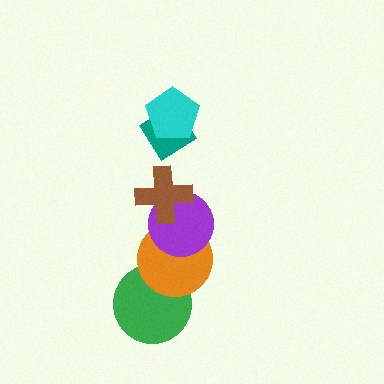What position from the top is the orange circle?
The orange circle is 5th from the top.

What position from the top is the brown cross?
The brown cross is 3rd from the top.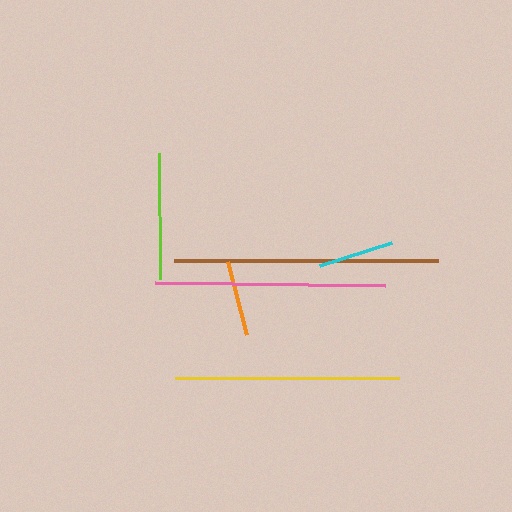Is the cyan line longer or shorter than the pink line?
The pink line is longer than the cyan line.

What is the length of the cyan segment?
The cyan segment is approximately 76 pixels long.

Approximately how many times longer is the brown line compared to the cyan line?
The brown line is approximately 3.5 times the length of the cyan line.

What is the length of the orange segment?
The orange segment is approximately 76 pixels long.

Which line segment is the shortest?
The cyan line is the shortest at approximately 76 pixels.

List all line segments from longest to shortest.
From longest to shortest: brown, pink, yellow, lime, orange, cyan.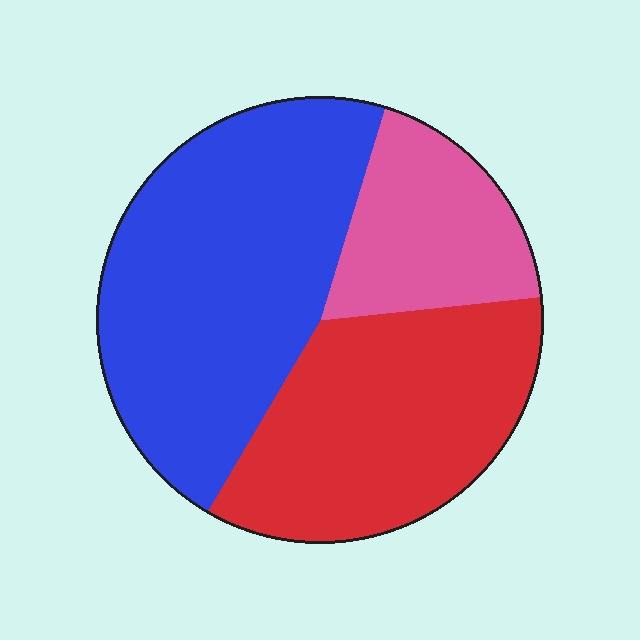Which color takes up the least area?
Pink, at roughly 20%.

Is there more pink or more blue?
Blue.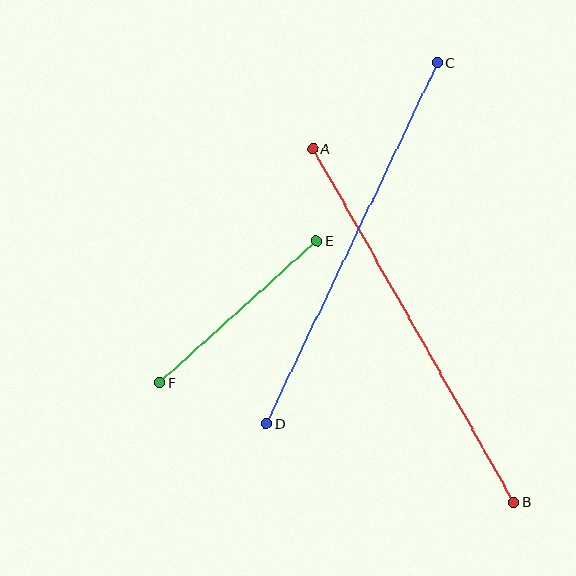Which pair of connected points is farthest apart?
Points A and B are farthest apart.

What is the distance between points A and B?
The distance is approximately 407 pixels.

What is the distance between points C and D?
The distance is approximately 399 pixels.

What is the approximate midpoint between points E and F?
The midpoint is at approximately (238, 312) pixels.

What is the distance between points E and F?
The distance is approximately 211 pixels.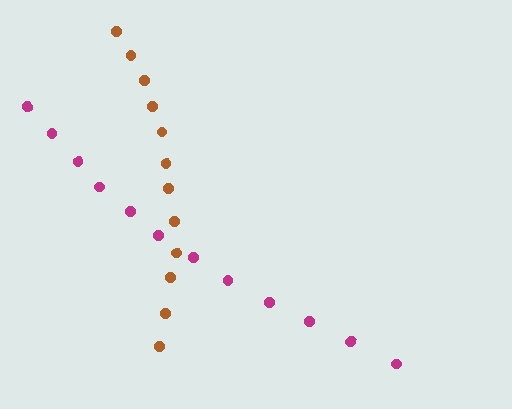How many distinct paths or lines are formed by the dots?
There are 2 distinct paths.